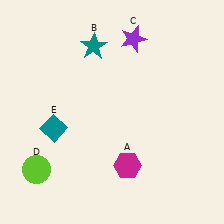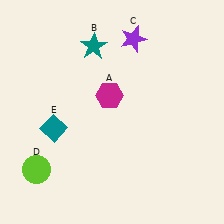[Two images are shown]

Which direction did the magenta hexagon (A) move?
The magenta hexagon (A) moved up.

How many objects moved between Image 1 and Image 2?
1 object moved between the two images.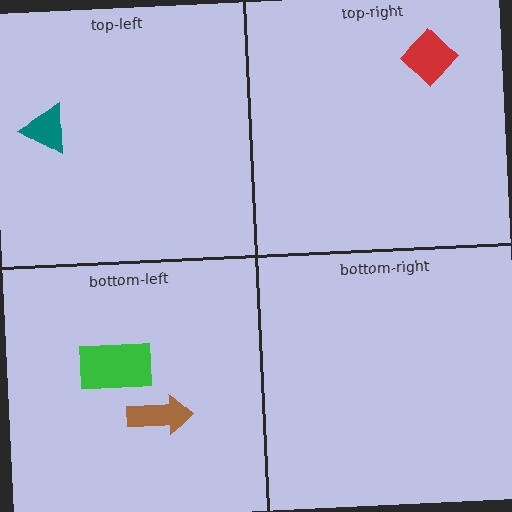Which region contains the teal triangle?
The top-left region.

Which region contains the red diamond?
The top-right region.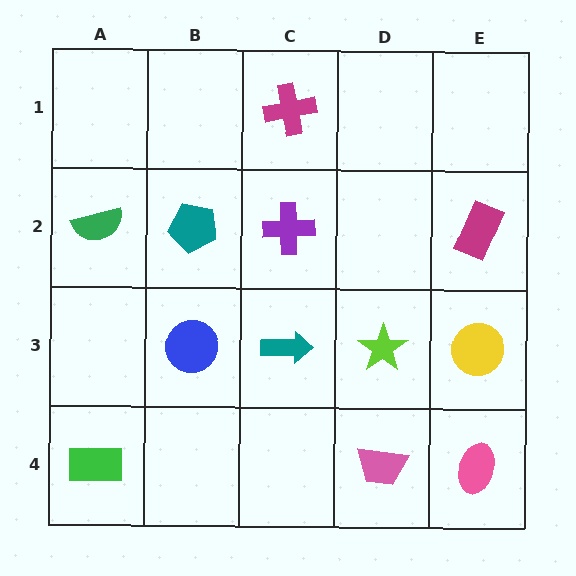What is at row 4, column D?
A pink trapezoid.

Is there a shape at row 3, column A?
No, that cell is empty.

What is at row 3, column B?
A blue circle.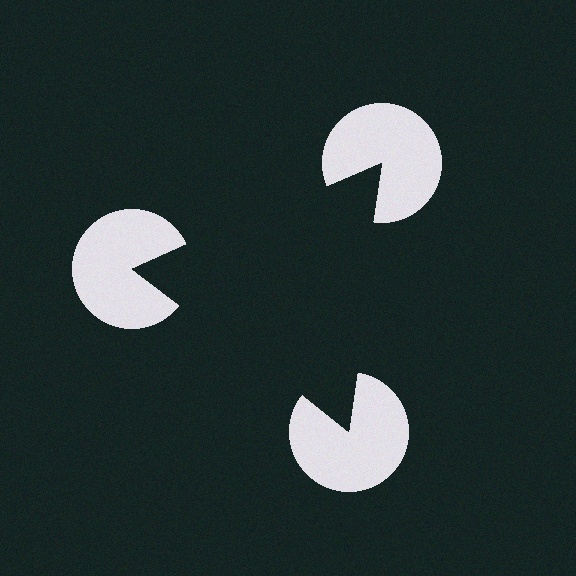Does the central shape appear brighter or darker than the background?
It typically appears slightly darker than the background, even though no actual brightness change is drawn.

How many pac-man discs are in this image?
There are 3 — one at each vertex of the illusory triangle.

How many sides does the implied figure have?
3 sides.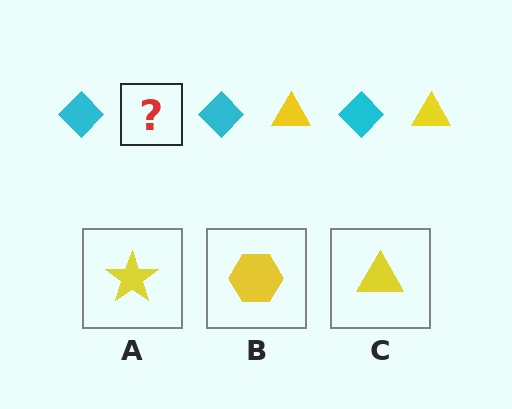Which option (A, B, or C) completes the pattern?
C.